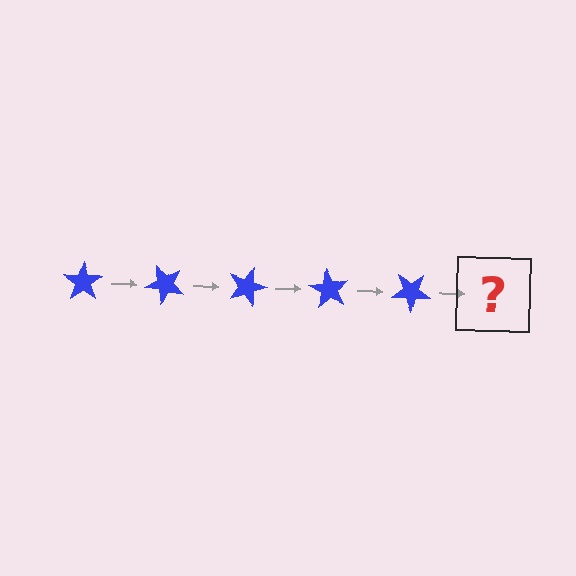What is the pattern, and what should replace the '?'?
The pattern is that the star rotates 45 degrees each step. The '?' should be a blue star rotated 225 degrees.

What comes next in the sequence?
The next element should be a blue star rotated 225 degrees.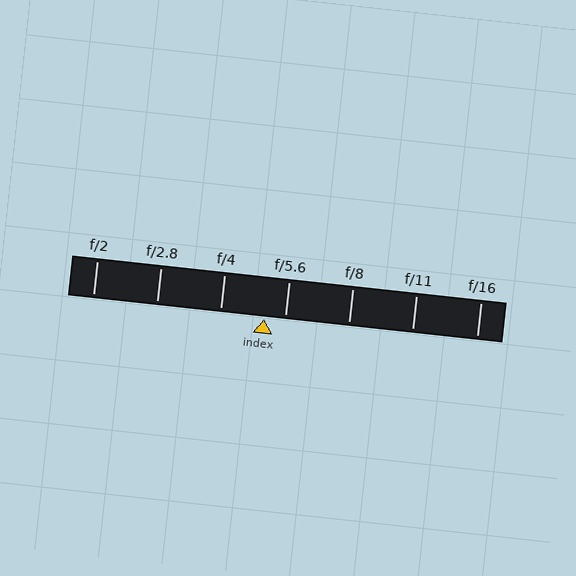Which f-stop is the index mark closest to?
The index mark is closest to f/5.6.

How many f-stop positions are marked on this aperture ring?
There are 7 f-stop positions marked.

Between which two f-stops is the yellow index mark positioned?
The index mark is between f/4 and f/5.6.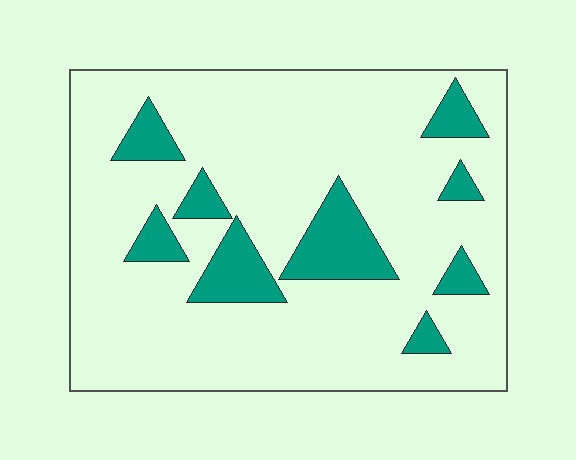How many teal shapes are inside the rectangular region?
9.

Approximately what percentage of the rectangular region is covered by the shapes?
Approximately 15%.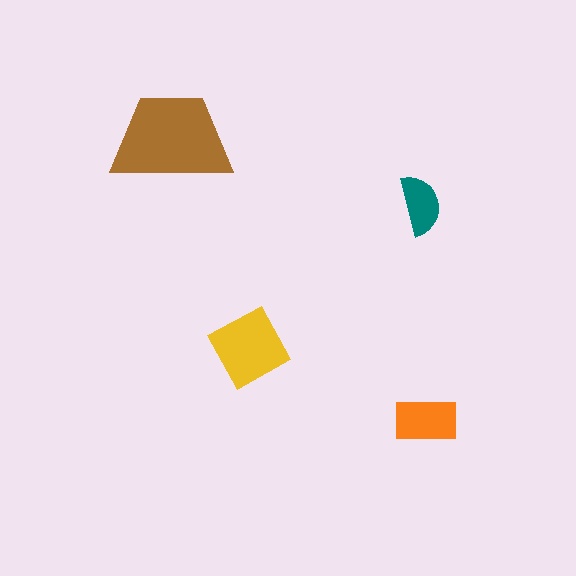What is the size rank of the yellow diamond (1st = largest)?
2nd.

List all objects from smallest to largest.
The teal semicircle, the orange rectangle, the yellow diamond, the brown trapezoid.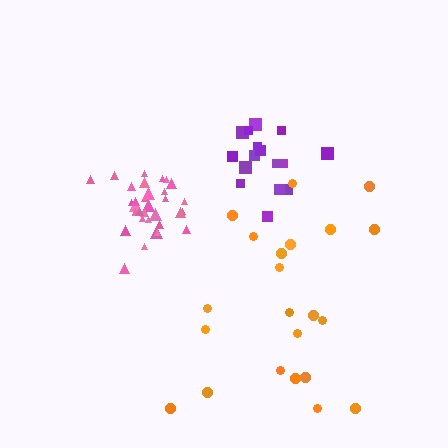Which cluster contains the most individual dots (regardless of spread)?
Pink (34).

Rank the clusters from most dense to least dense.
pink, purple, orange.